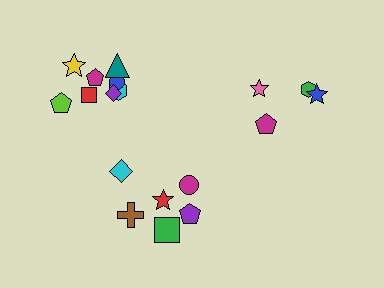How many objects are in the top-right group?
There are 4 objects.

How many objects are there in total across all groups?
There are 18 objects.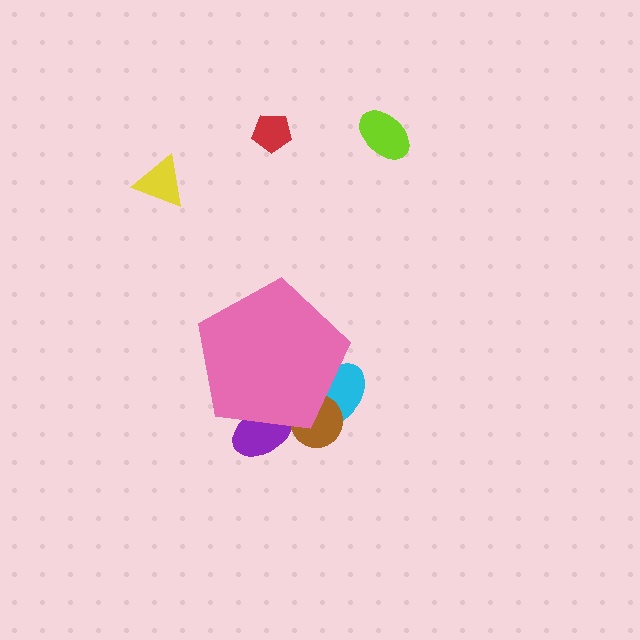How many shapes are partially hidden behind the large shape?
3 shapes are partially hidden.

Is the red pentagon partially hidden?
No, the red pentagon is fully visible.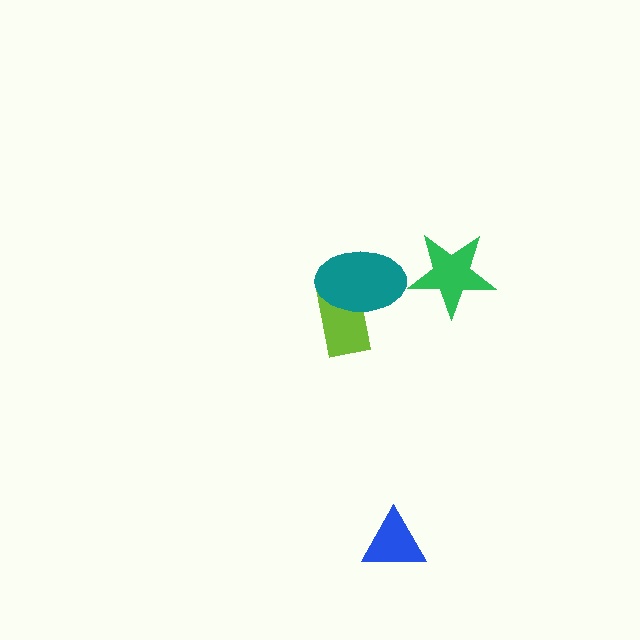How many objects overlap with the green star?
0 objects overlap with the green star.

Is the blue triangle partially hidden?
No, no other shape covers it.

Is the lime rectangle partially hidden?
Yes, it is partially covered by another shape.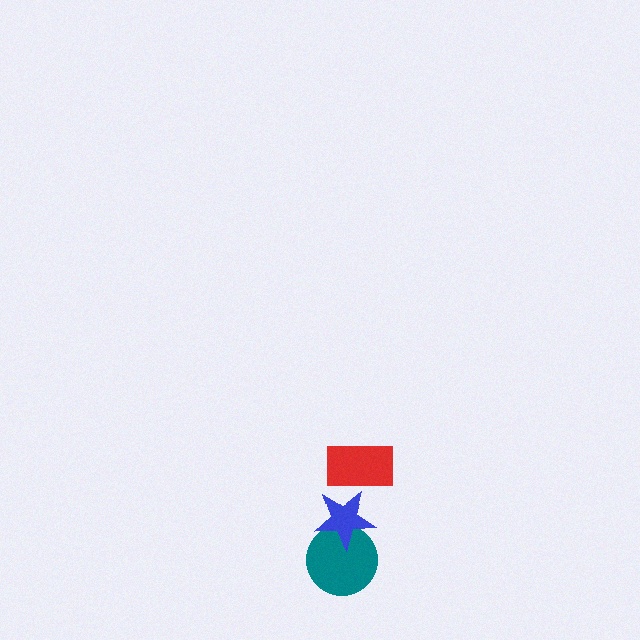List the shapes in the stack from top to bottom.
From top to bottom: the red rectangle, the blue star, the teal circle.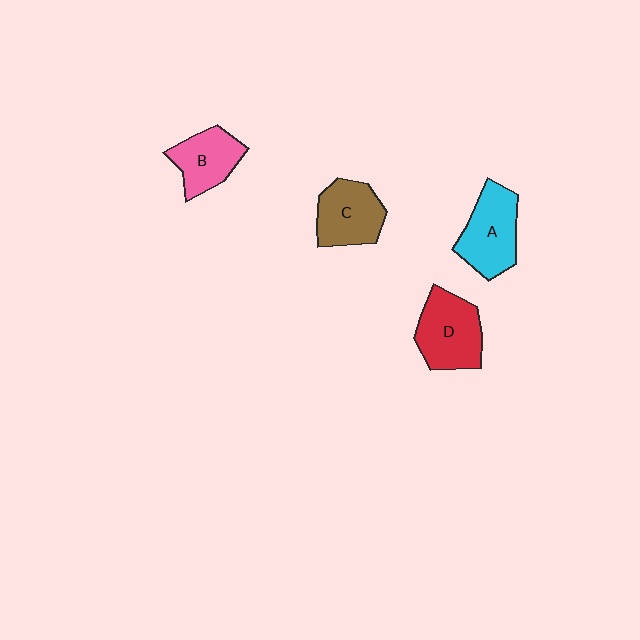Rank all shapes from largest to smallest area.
From largest to smallest: D (red), A (cyan), C (brown), B (pink).